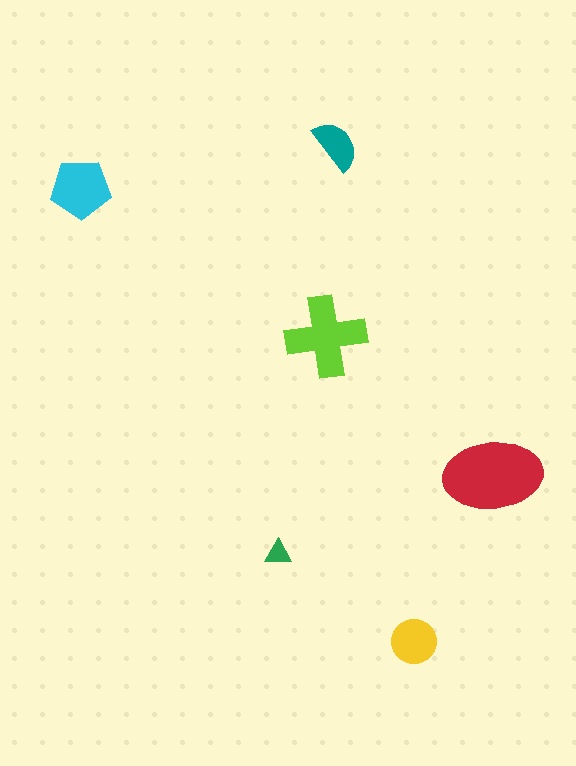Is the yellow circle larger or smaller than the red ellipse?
Smaller.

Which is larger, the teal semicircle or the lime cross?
The lime cross.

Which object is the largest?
The red ellipse.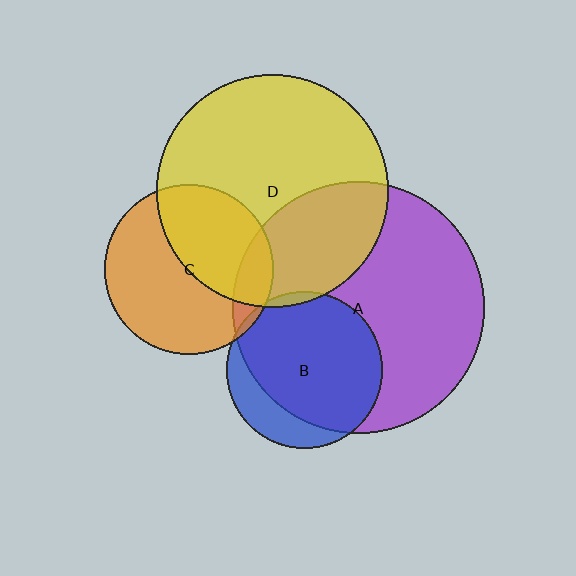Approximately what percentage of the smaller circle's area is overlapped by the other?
Approximately 30%.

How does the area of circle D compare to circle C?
Approximately 1.9 times.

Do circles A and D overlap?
Yes.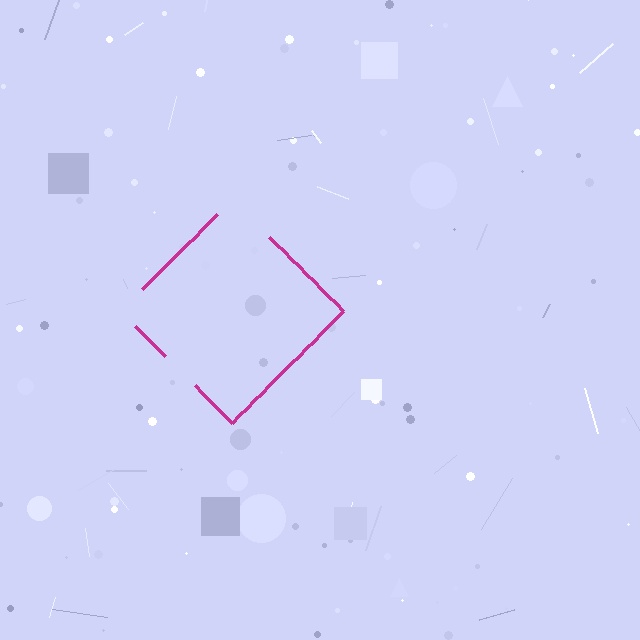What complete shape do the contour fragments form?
The contour fragments form a diamond.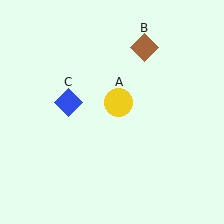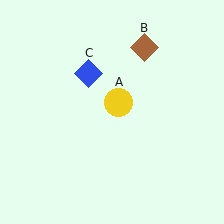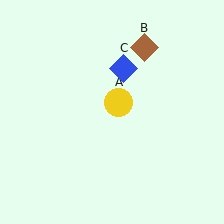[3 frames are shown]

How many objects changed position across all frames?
1 object changed position: blue diamond (object C).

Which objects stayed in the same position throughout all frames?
Yellow circle (object A) and brown diamond (object B) remained stationary.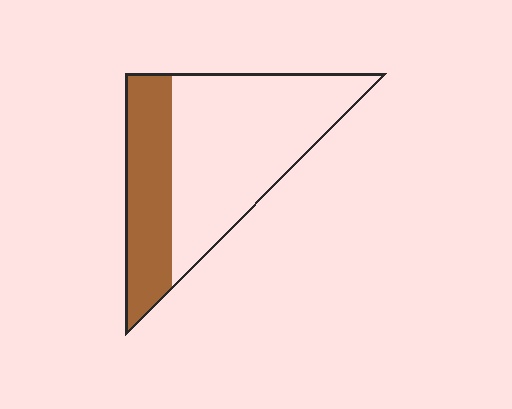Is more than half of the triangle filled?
No.